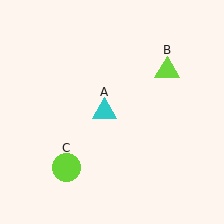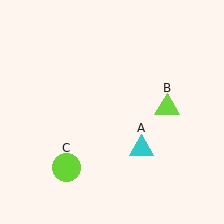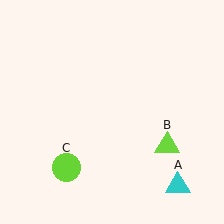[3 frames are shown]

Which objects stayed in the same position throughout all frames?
Lime circle (object C) remained stationary.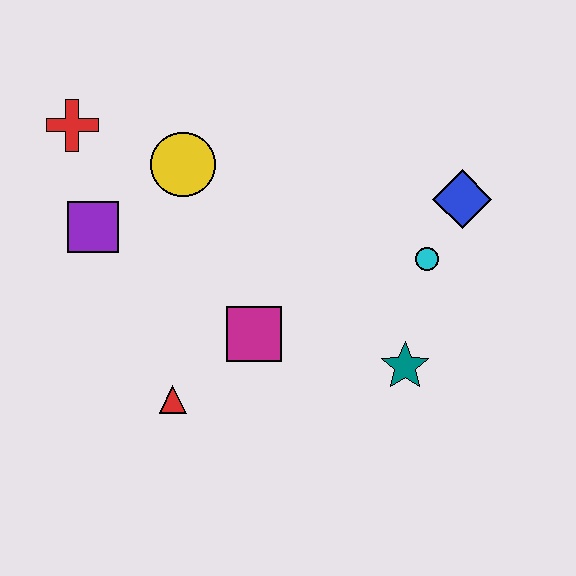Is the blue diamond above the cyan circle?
Yes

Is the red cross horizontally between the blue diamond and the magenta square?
No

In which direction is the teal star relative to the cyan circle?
The teal star is below the cyan circle.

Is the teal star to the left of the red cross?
No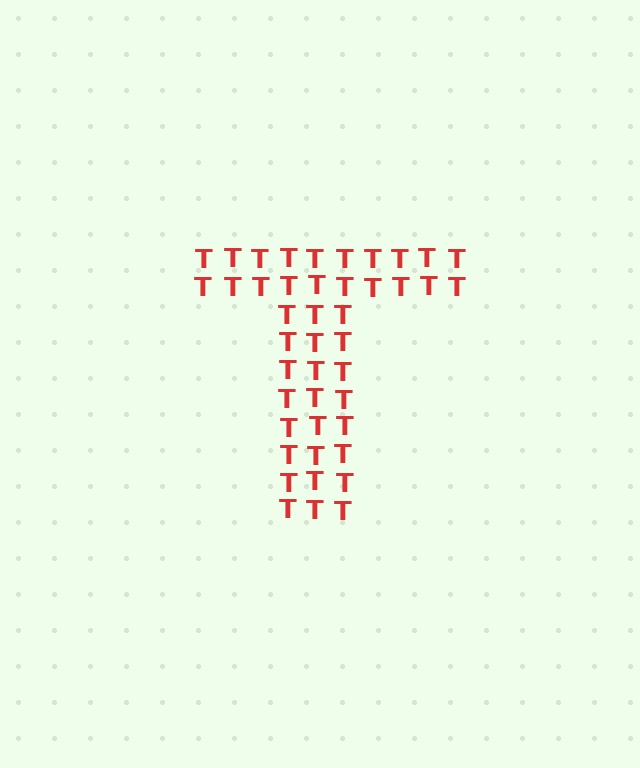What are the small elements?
The small elements are letter T's.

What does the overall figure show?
The overall figure shows the letter T.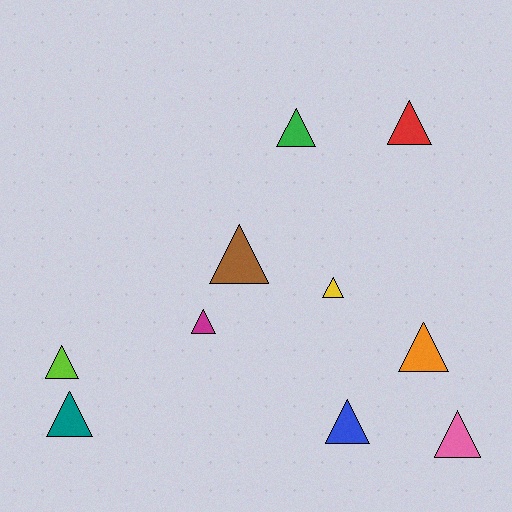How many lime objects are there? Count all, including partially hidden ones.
There is 1 lime object.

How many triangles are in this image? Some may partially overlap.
There are 10 triangles.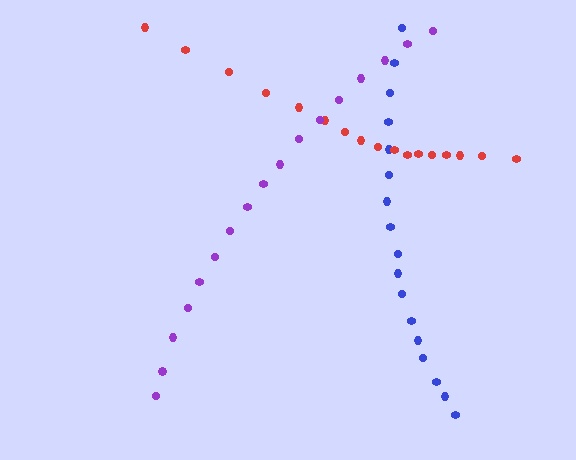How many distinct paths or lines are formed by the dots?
There are 3 distinct paths.